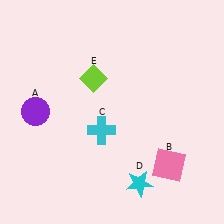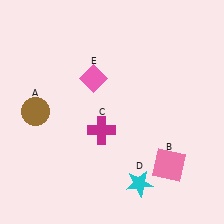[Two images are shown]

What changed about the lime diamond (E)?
In Image 1, E is lime. In Image 2, it changed to pink.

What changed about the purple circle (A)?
In Image 1, A is purple. In Image 2, it changed to brown.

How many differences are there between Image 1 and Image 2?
There are 3 differences between the two images.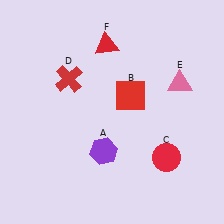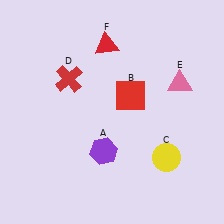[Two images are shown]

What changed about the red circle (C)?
In Image 1, C is red. In Image 2, it changed to yellow.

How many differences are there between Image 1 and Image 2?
There is 1 difference between the two images.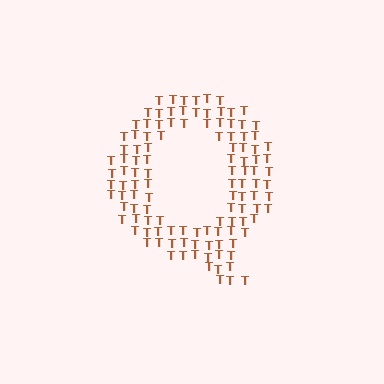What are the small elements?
The small elements are letter T's.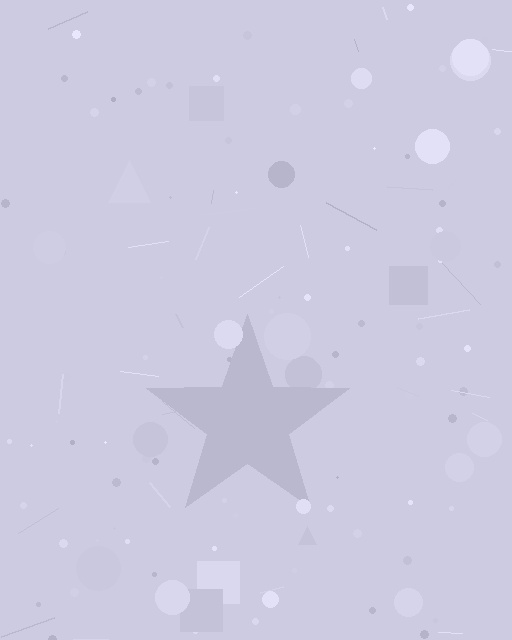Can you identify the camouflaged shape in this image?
The camouflaged shape is a star.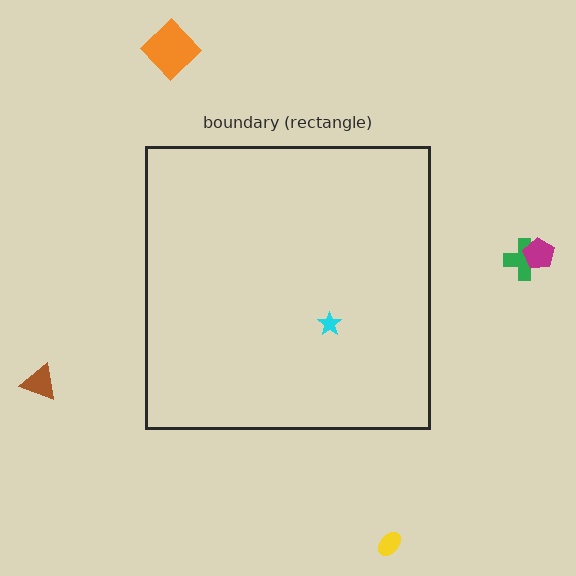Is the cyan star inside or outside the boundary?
Inside.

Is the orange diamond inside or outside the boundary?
Outside.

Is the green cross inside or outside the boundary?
Outside.